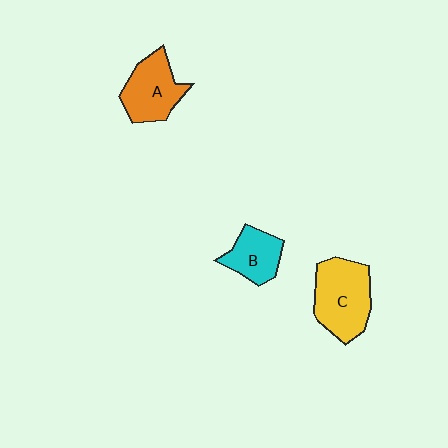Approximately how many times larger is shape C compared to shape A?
Approximately 1.3 times.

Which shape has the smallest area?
Shape B (cyan).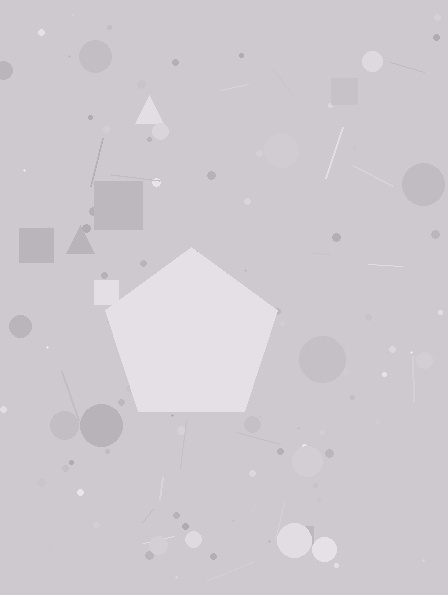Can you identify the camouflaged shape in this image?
The camouflaged shape is a pentagon.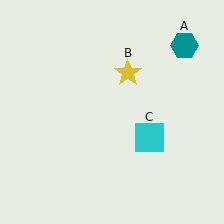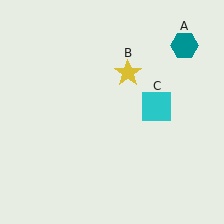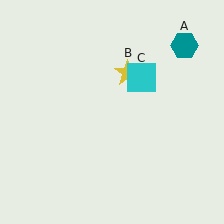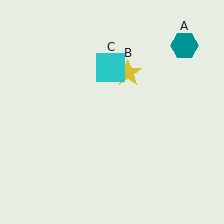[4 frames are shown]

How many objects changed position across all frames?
1 object changed position: cyan square (object C).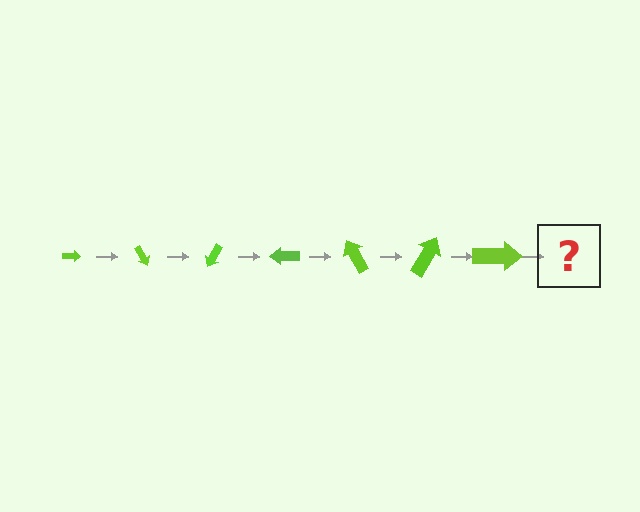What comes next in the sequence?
The next element should be an arrow, larger than the previous one and rotated 420 degrees from the start.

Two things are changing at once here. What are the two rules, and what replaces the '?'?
The two rules are that the arrow grows larger each step and it rotates 60 degrees each step. The '?' should be an arrow, larger than the previous one and rotated 420 degrees from the start.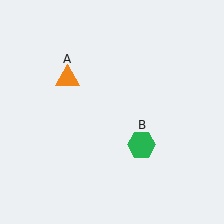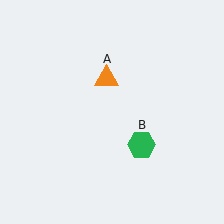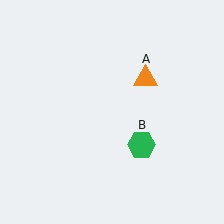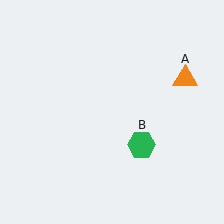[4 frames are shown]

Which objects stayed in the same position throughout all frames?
Green hexagon (object B) remained stationary.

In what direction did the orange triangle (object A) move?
The orange triangle (object A) moved right.